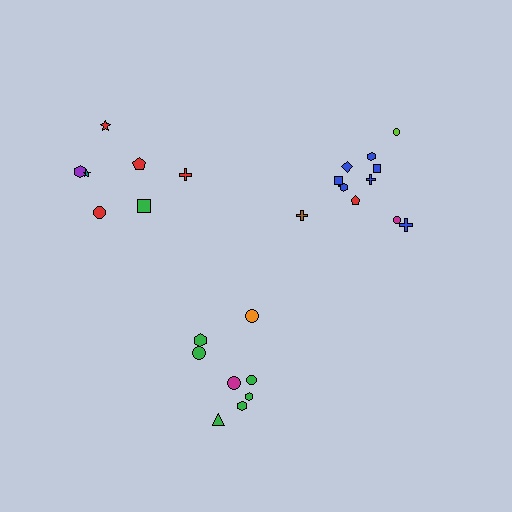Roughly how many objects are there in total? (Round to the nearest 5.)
Roughly 25 objects in total.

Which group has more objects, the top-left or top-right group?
The top-right group.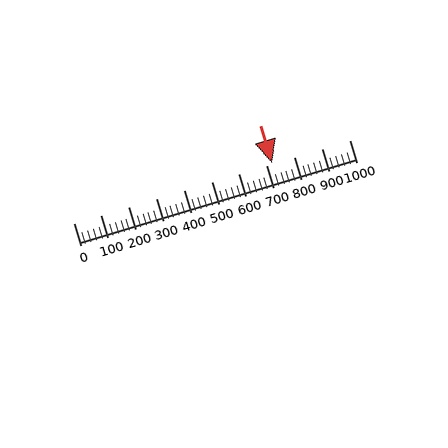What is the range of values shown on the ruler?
The ruler shows values from 0 to 1000.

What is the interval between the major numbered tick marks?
The major tick marks are spaced 100 units apart.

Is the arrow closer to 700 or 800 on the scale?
The arrow is closer to 700.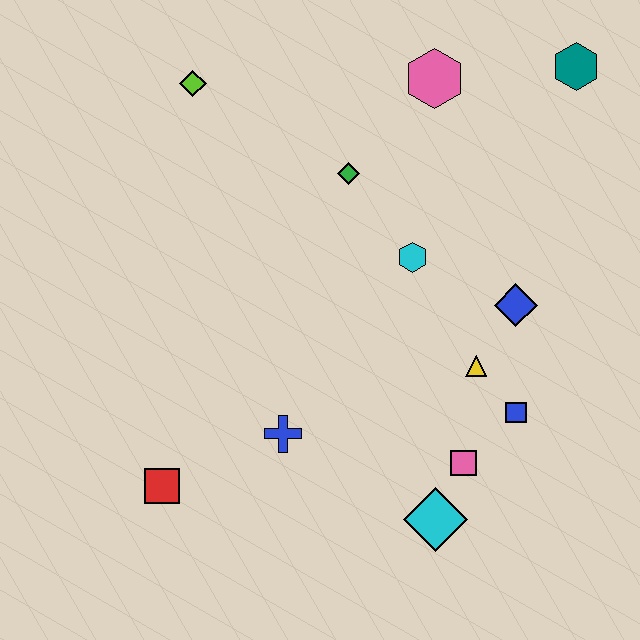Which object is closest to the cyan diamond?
The pink square is closest to the cyan diamond.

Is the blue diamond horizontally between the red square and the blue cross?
No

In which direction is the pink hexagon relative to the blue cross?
The pink hexagon is above the blue cross.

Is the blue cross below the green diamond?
Yes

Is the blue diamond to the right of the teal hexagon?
No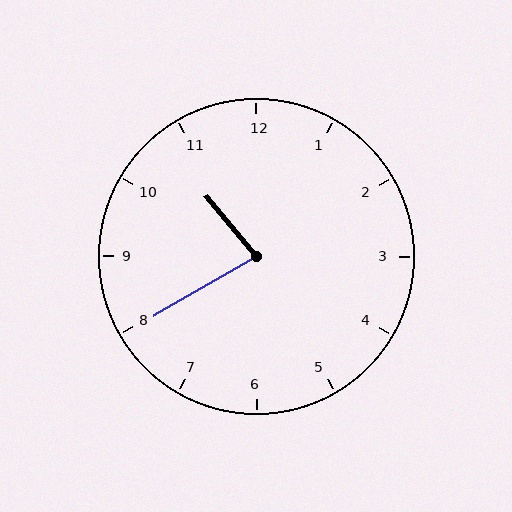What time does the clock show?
10:40.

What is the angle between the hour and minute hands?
Approximately 80 degrees.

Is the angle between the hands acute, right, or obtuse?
It is acute.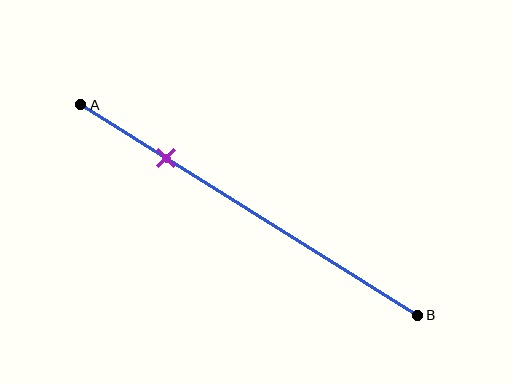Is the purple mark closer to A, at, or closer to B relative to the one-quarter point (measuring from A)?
The purple mark is approximately at the one-quarter point of segment AB.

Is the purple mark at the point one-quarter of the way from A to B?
Yes, the mark is approximately at the one-quarter point.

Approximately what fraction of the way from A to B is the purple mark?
The purple mark is approximately 25% of the way from A to B.